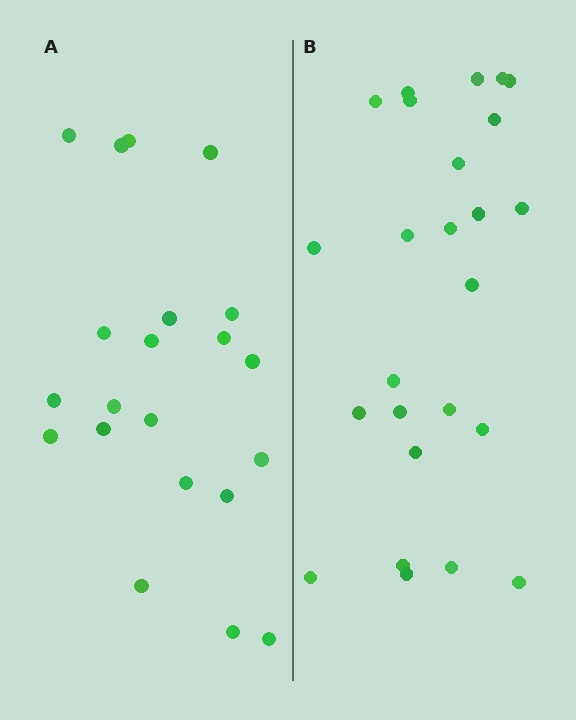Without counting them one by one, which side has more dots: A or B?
Region B (the right region) has more dots.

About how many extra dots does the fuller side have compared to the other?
Region B has about 4 more dots than region A.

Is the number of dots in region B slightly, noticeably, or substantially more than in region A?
Region B has only slightly more — the two regions are fairly close. The ratio is roughly 1.2 to 1.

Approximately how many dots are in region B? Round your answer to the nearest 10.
About 20 dots. (The exact count is 25, which rounds to 20.)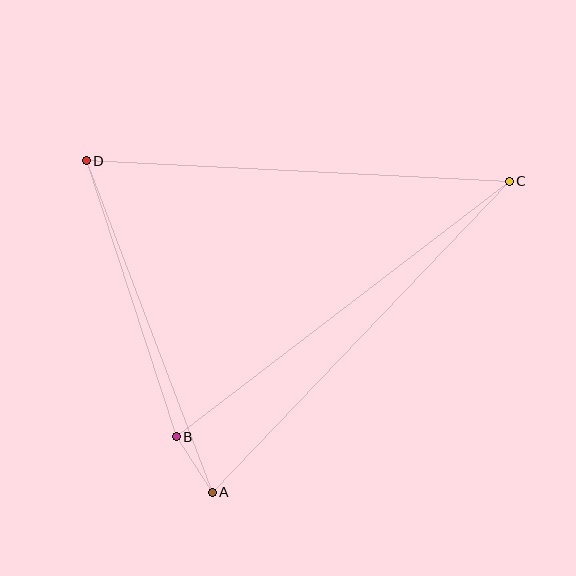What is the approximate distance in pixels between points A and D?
The distance between A and D is approximately 354 pixels.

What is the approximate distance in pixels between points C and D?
The distance between C and D is approximately 423 pixels.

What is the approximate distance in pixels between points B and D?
The distance between B and D is approximately 290 pixels.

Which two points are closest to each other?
Points A and B are closest to each other.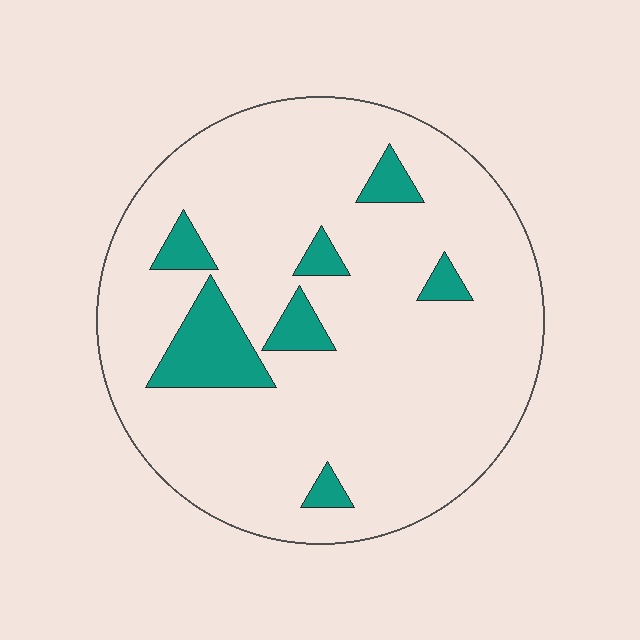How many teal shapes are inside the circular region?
7.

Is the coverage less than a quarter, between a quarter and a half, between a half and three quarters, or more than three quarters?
Less than a quarter.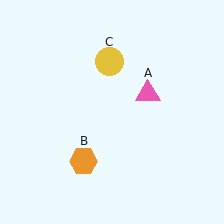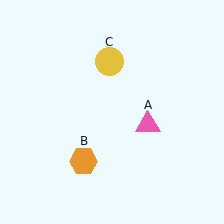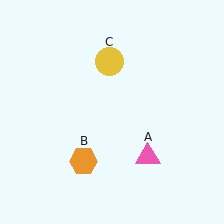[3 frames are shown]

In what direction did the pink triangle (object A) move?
The pink triangle (object A) moved down.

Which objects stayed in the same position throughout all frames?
Orange hexagon (object B) and yellow circle (object C) remained stationary.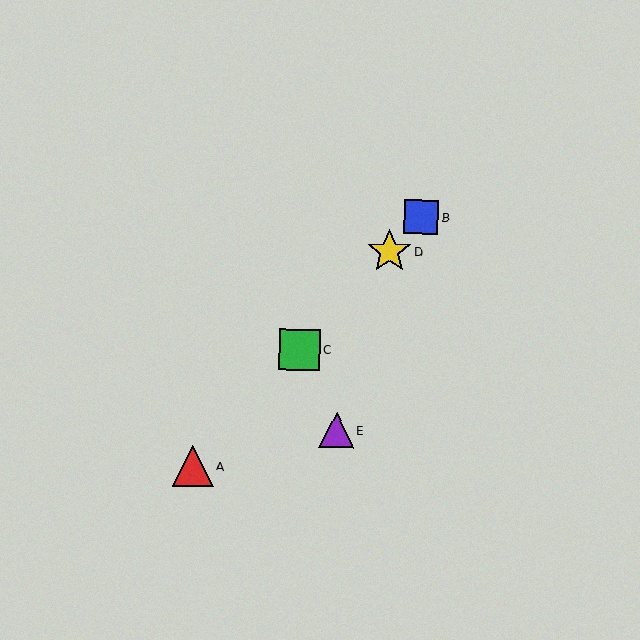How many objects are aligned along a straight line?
4 objects (A, B, C, D) are aligned along a straight line.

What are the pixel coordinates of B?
Object B is at (421, 217).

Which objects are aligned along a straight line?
Objects A, B, C, D are aligned along a straight line.